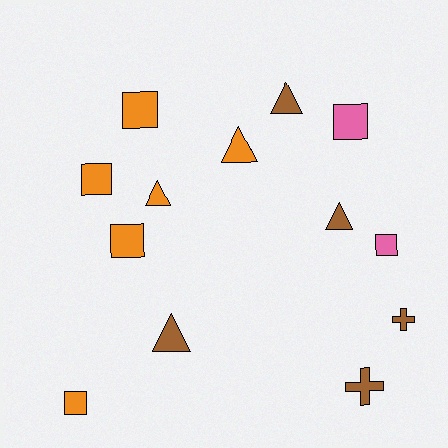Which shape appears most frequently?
Square, with 6 objects.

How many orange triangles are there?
There are 2 orange triangles.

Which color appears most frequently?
Orange, with 6 objects.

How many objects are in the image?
There are 13 objects.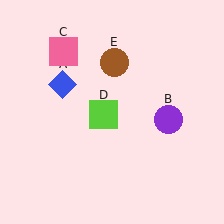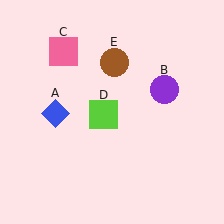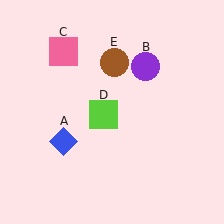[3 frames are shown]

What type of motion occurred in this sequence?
The blue diamond (object A), purple circle (object B) rotated counterclockwise around the center of the scene.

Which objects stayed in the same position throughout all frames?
Pink square (object C) and lime square (object D) and brown circle (object E) remained stationary.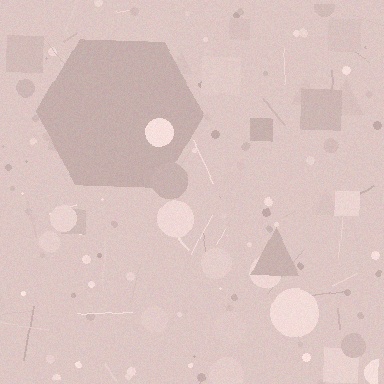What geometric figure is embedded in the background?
A hexagon is embedded in the background.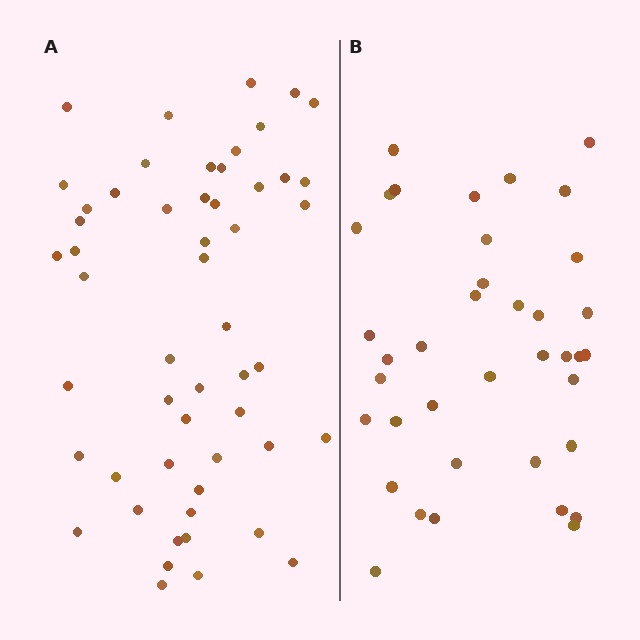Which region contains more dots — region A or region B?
Region A (the left region) has more dots.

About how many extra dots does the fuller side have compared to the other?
Region A has approximately 15 more dots than region B.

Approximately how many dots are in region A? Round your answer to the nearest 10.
About 50 dots. (The exact count is 53, which rounds to 50.)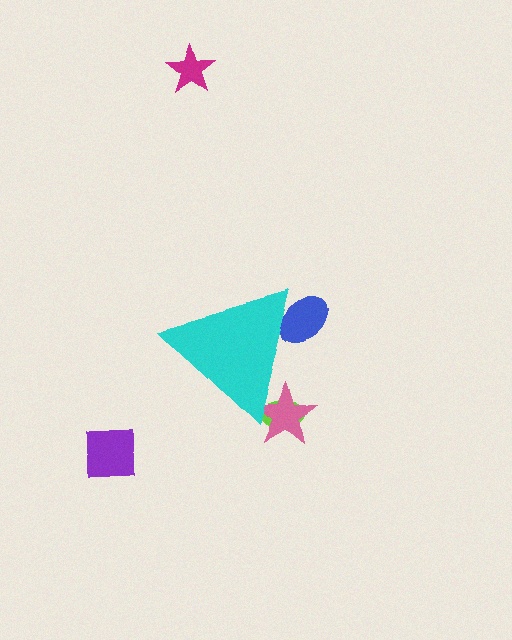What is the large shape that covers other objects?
A cyan triangle.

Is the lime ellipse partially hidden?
Yes, the lime ellipse is partially hidden behind the cyan triangle.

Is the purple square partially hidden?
No, the purple square is fully visible.